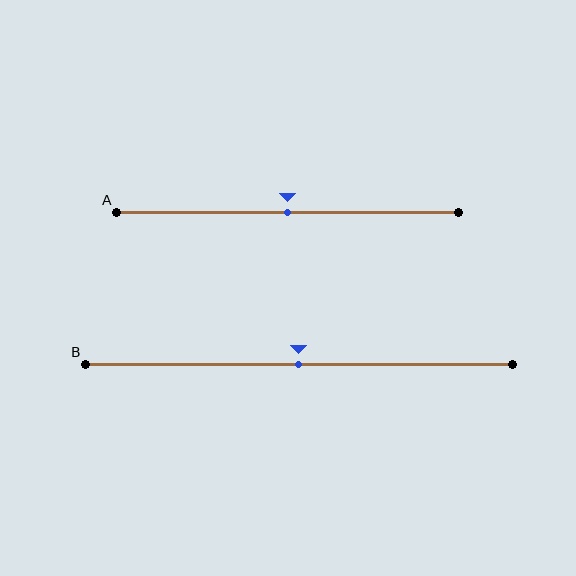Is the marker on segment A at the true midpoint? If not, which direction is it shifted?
Yes, the marker on segment A is at the true midpoint.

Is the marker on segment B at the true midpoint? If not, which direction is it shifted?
Yes, the marker on segment B is at the true midpoint.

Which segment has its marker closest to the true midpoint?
Segment A has its marker closest to the true midpoint.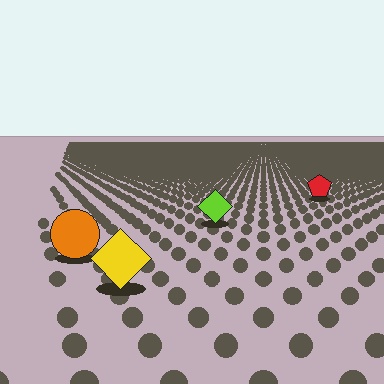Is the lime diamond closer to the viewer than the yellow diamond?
No. The yellow diamond is closer — you can tell from the texture gradient: the ground texture is coarser near it.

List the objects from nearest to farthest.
From nearest to farthest: the yellow diamond, the orange circle, the lime diamond, the red pentagon.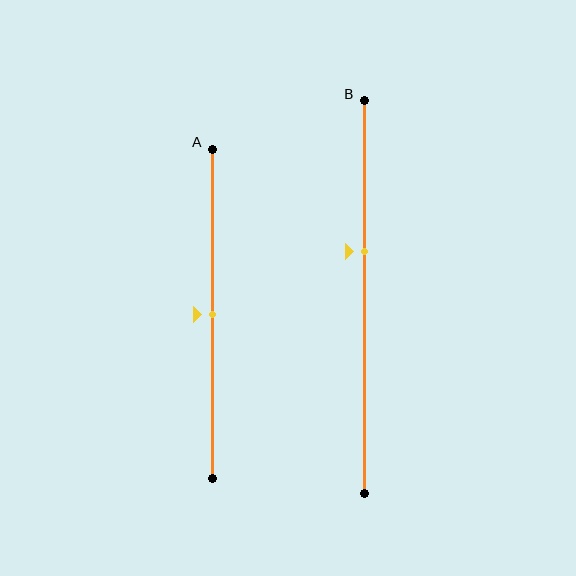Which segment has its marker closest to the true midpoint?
Segment A has its marker closest to the true midpoint.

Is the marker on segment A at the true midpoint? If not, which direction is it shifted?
Yes, the marker on segment A is at the true midpoint.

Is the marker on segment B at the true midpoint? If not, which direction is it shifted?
No, the marker on segment B is shifted upward by about 12% of the segment length.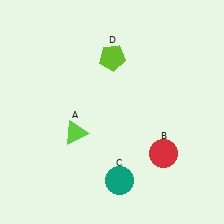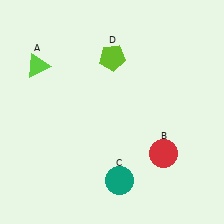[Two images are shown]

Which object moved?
The lime triangle (A) moved up.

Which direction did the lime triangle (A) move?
The lime triangle (A) moved up.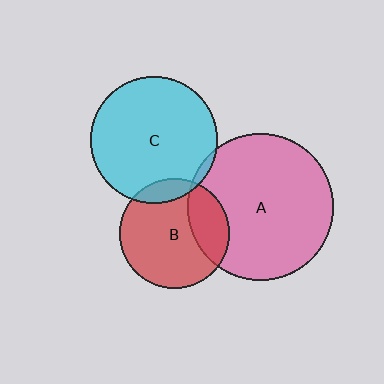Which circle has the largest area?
Circle A (pink).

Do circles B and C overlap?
Yes.